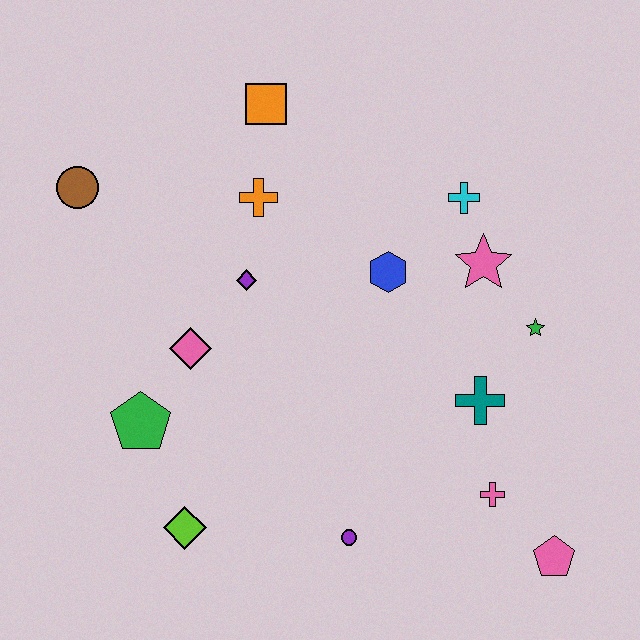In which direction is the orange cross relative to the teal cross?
The orange cross is to the left of the teal cross.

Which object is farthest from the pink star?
The brown circle is farthest from the pink star.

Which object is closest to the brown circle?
The orange cross is closest to the brown circle.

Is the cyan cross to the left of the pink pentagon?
Yes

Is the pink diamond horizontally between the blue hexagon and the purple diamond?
No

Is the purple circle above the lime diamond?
No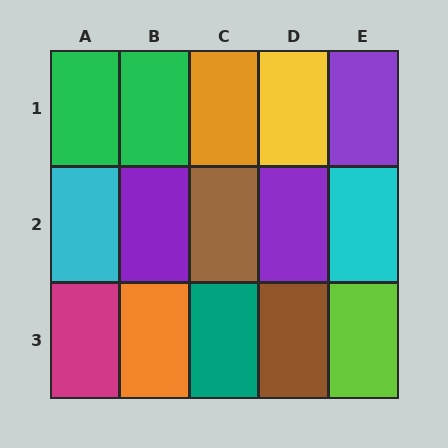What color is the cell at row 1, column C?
Orange.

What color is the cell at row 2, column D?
Purple.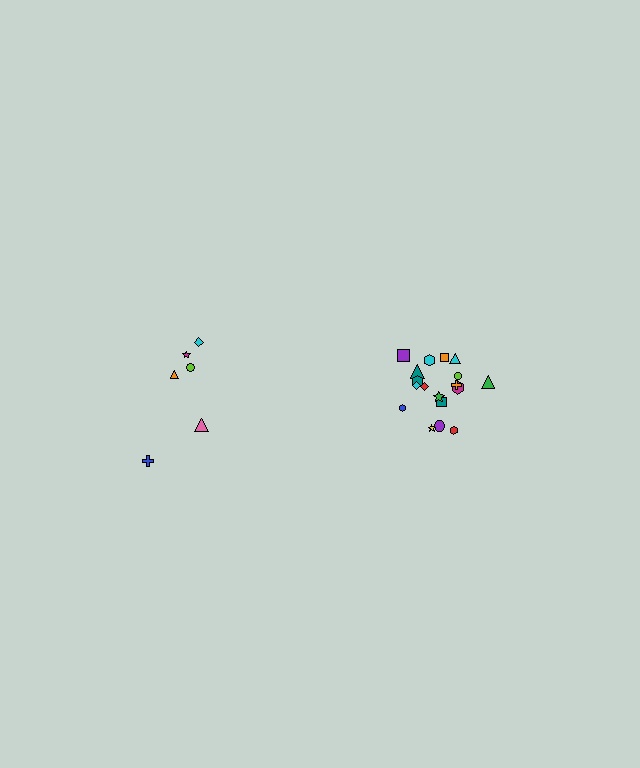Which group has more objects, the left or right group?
The right group.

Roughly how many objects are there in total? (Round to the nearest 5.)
Roughly 25 objects in total.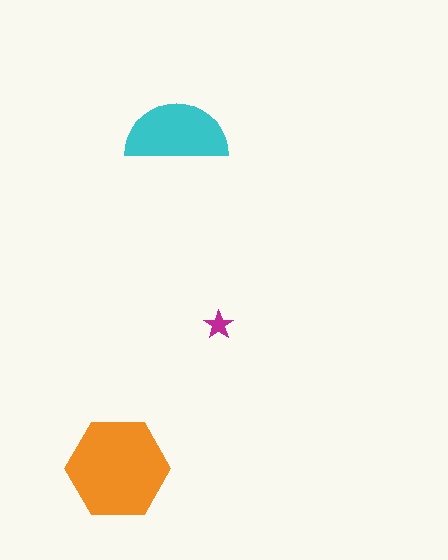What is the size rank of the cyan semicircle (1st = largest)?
2nd.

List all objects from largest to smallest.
The orange hexagon, the cyan semicircle, the magenta star.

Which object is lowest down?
The orange hexagon is bottommost.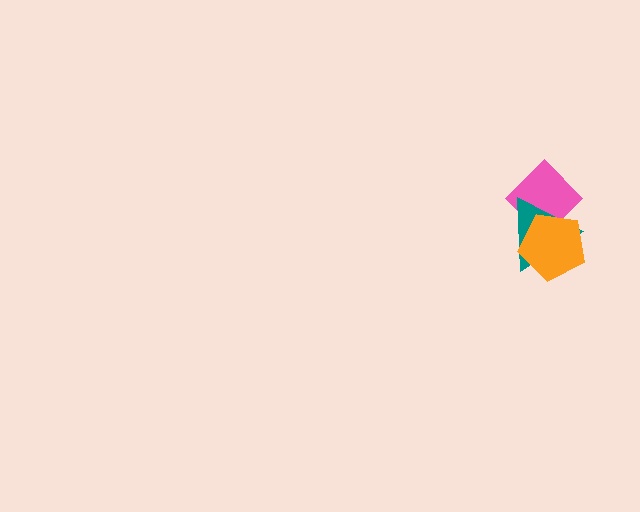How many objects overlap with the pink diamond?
2 objects overlap with the pink diamond.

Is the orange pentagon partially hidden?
No, no other shape covers it.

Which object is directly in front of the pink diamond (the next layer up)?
The teal triangle is directly in front of the pink diamond.